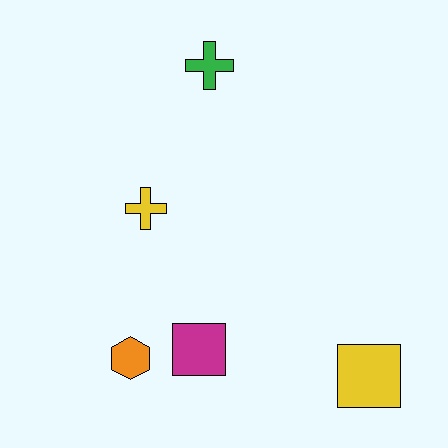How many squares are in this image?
There are 2 squares.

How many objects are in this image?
There are 5 objects.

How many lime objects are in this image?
There are no lime objects.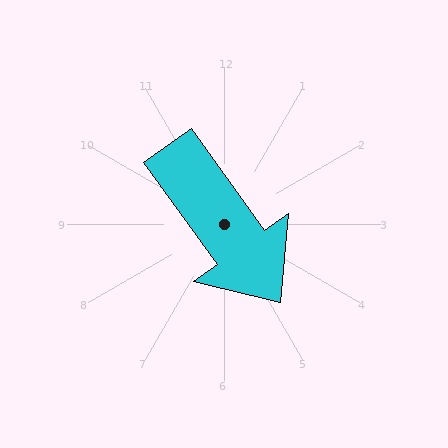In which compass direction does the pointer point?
Southeast.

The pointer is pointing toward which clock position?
Roughly 5 o'clock.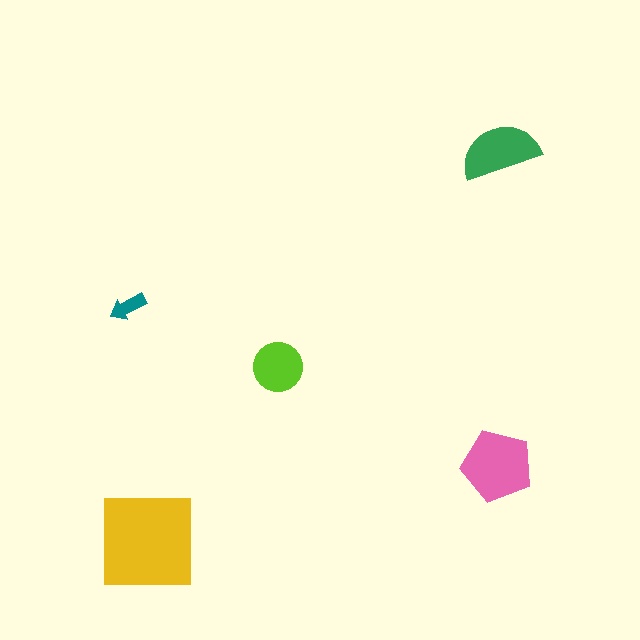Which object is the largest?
The yellow square.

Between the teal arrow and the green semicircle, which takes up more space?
The green semicircle.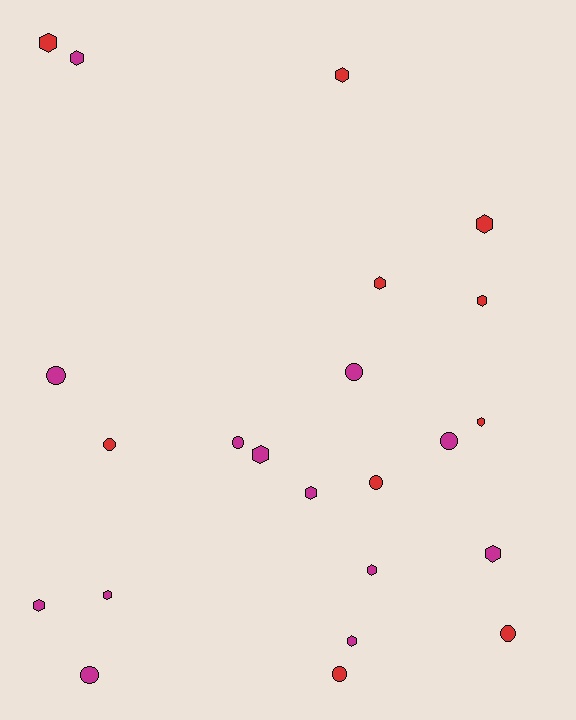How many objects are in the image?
There are 23 objects.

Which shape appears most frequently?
Hexagon, with 14 objects.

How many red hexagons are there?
There are 6 red hexagons.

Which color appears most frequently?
Magenta, with 13 objects.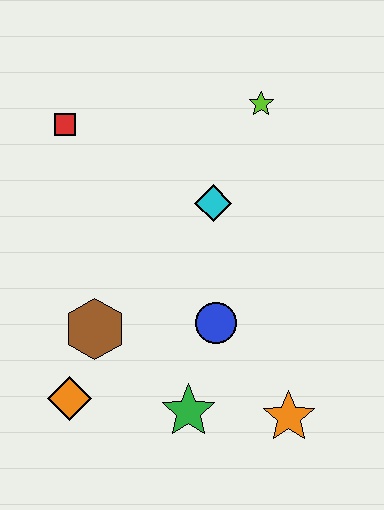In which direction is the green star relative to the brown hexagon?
The green star is to the right of the brown hexagon.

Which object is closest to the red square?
The cyan diamond is closest to the red square.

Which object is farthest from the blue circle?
The red square is farthest from the blue circle.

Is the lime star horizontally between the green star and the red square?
No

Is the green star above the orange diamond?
No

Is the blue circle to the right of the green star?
Yes